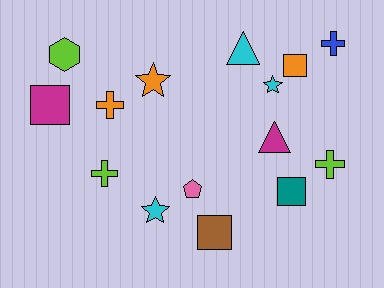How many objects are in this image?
There are 15 objects.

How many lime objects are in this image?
There are 3 lime objects.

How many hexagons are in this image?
There is 1 hexagon.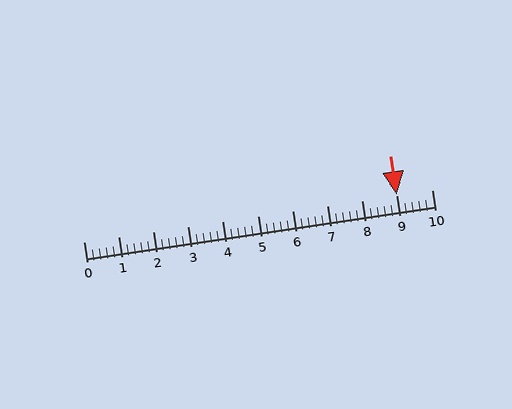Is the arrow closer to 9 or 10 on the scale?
The arrow is closer to 9.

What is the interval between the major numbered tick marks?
The major tick marks are spaced 1 units apart.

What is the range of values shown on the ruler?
The ruler shows values from 0 to 10.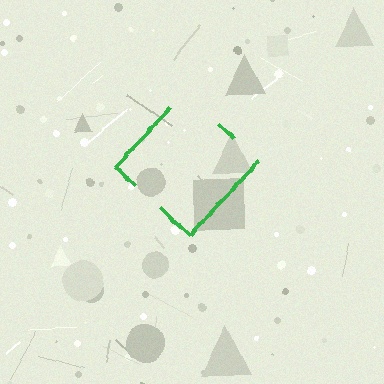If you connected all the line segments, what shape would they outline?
They would outline a diamond.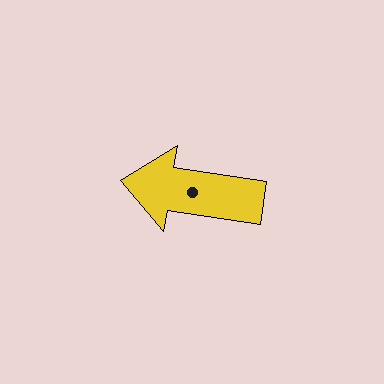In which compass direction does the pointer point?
West.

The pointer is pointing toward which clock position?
Roughly 9 o'clock.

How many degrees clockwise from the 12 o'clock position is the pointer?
Approximately 279 degrees.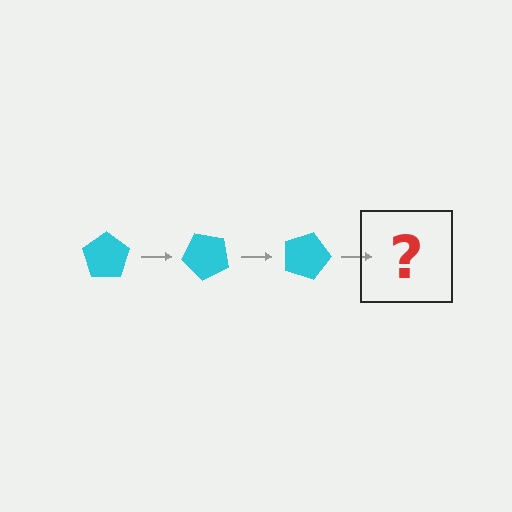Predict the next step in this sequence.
The next step is a cyan pentagon rotated 135 degrees.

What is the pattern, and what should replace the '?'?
The pattern is that the pentagon rotates 45 degrees each step. The '?' should be a cyan pentagon rotated 135 degrees.